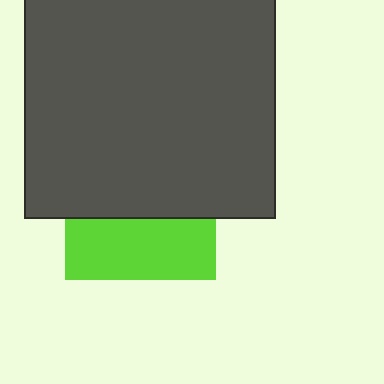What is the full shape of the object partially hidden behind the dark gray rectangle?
The partially hidden object is a lime square.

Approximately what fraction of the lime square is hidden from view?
Roughly 60% of the lime square is hidden behind the dark gray rectangle.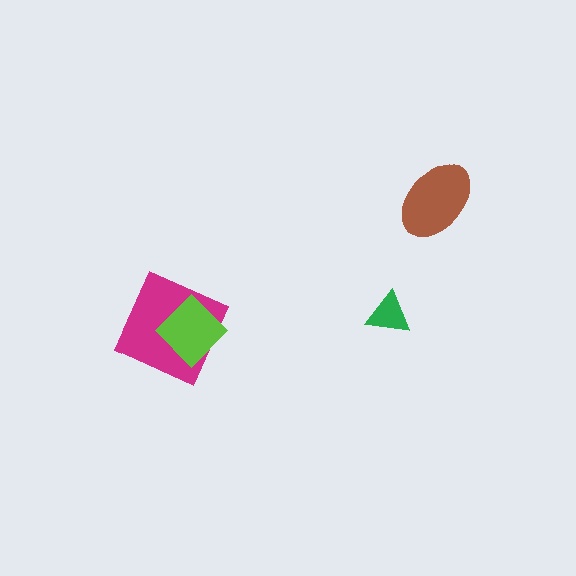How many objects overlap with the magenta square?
1 object overlaps with the magenta square.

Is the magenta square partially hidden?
Yes, it is partially covered by another shape.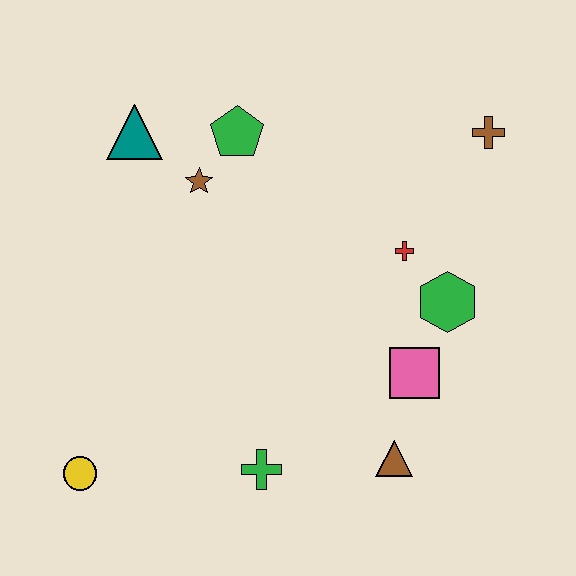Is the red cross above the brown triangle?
Yes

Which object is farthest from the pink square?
The teal triangle is farthest from the pink square.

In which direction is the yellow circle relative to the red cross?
The yellow circle is to the left of the red cross.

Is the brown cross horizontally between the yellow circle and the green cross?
No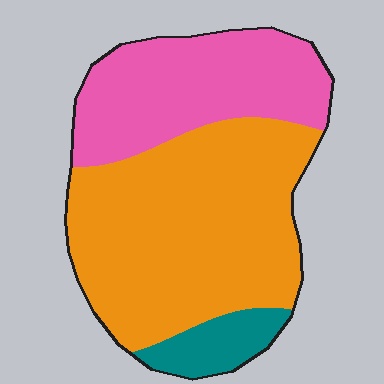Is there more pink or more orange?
Orange.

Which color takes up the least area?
Teal, at roughly 10%.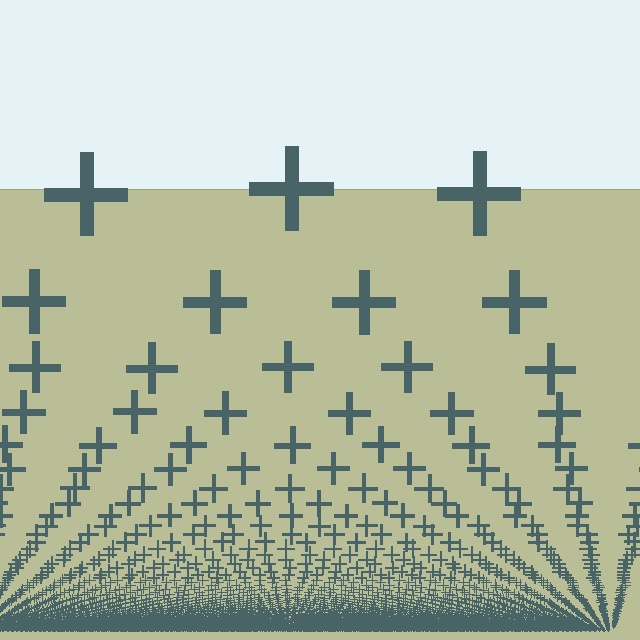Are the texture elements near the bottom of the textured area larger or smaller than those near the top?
Smaller. The gradient is inverted — elements near the bottom are smaller and denser.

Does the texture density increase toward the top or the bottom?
Density increases toward the bottom.